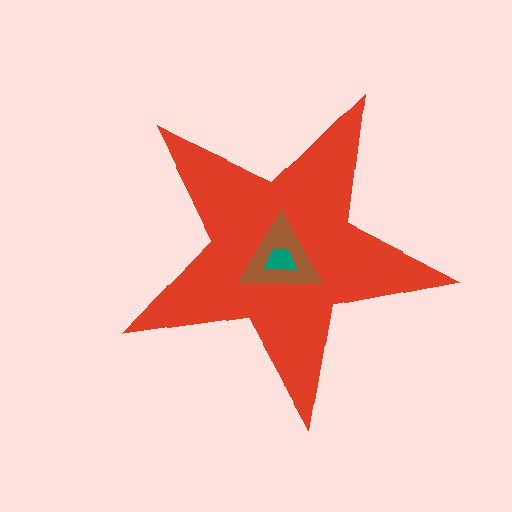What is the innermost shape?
The teal trapezoid.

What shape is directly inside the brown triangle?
The teal trapezoid.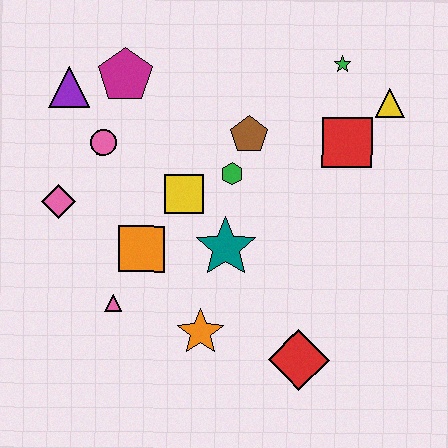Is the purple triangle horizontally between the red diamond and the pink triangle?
No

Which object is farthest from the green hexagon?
The red diamond is farthest from the green hexagon.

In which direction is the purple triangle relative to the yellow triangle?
The purple triangle is to the left of the yellow triangle.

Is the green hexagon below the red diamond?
No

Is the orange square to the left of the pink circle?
No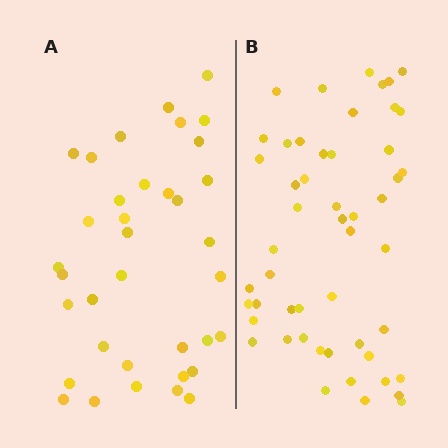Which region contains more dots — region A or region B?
Region B (the right region) has more dots.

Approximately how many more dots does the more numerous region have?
Region B has approximately 15 more dots than region A.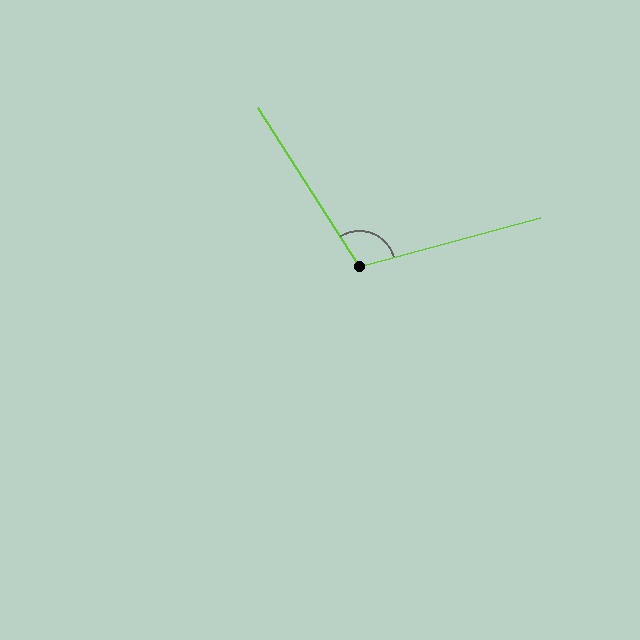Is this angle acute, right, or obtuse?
It is obtuse.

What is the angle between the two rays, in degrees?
Approximately 107 degrees.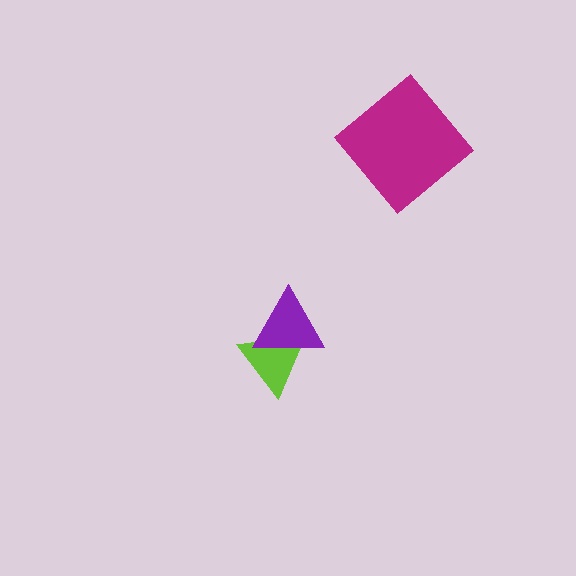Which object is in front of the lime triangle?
The purple triangle is in front of the lime triangle.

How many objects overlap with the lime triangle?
1 object overlaps with the lime triangle.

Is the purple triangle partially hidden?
No, no other shape covers it.